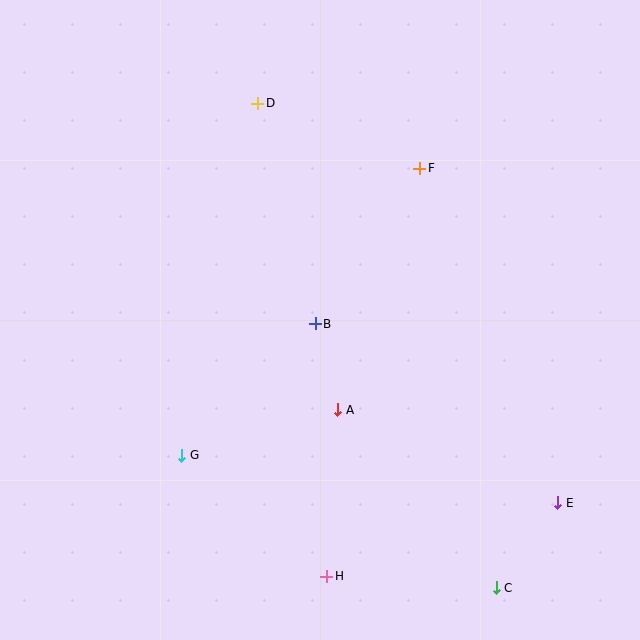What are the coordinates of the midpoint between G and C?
The midpoint between G and C is at (339, 521).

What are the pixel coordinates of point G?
Point G is at (182, 455).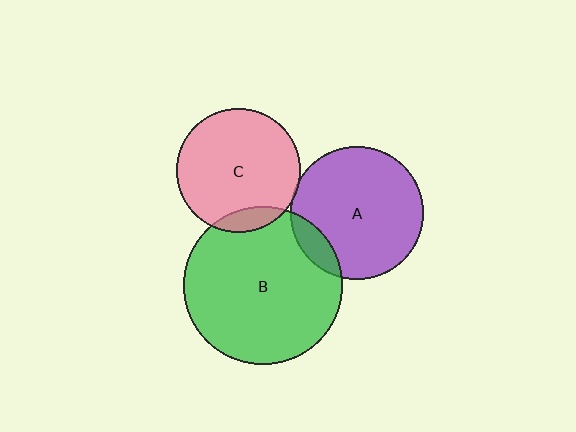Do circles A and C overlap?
Yes.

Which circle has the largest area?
Circle B (green).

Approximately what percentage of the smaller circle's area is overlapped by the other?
Approximately 5%.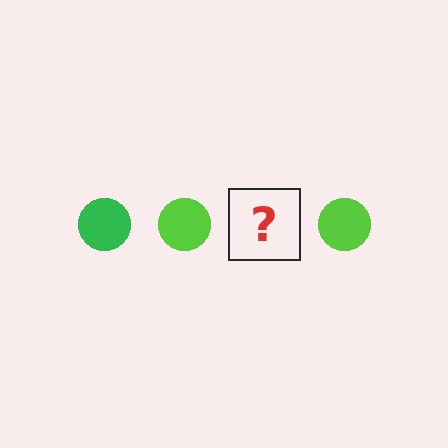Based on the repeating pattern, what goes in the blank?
The blank should be a green circle.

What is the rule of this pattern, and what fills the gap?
The rule is that the pattern cycles through green, lime circles. The gap should be filled with a green circle.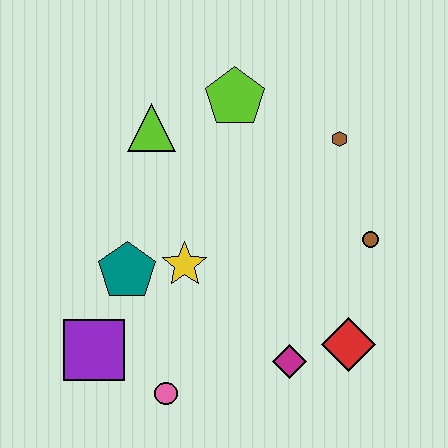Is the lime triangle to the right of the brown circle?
No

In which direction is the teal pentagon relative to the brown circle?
The teal pentagon is to the left of the brown circle.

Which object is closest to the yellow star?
The teal pentagon is closest to the yellow star.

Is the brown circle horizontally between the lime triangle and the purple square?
No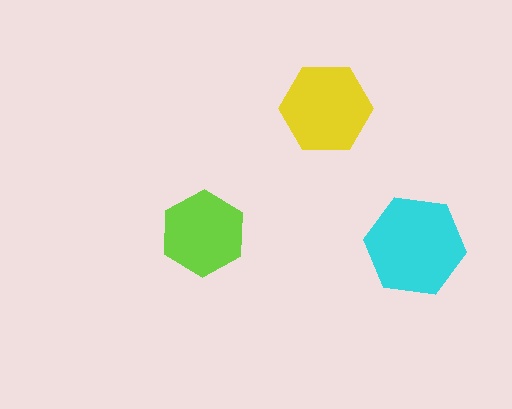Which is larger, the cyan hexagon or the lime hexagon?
The cyan one.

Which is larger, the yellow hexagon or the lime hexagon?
The yellow one.